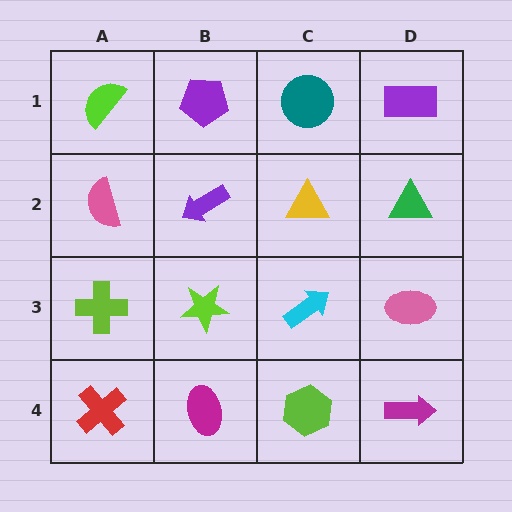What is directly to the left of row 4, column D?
A lime hexagon.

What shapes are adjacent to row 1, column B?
A purple arrow (row 2, column B), a lime semicircle (row 1, column A), a teal circle (row 1, column C).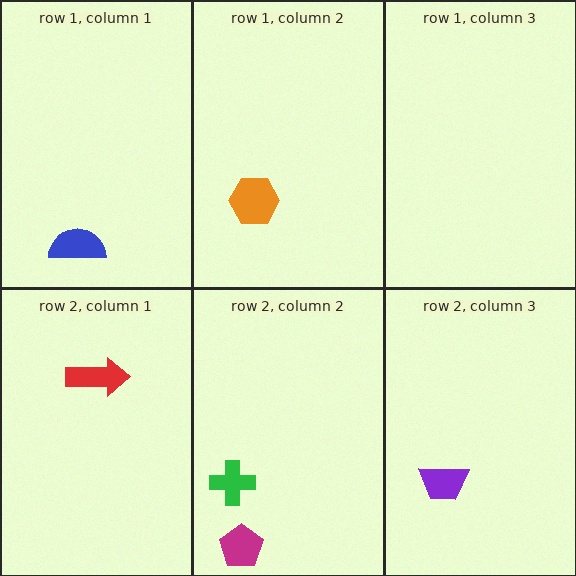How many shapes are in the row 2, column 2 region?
2.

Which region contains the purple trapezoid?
The row 2, column 3 region.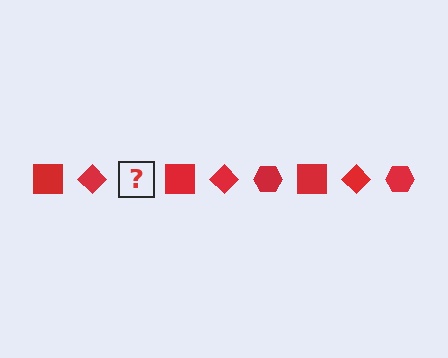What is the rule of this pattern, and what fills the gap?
The rule is that the pattern cycles through square, diamond, hexagon shapes in red. The gap should be filled with a red hexagon.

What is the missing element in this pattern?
The missing element is a red hexagon.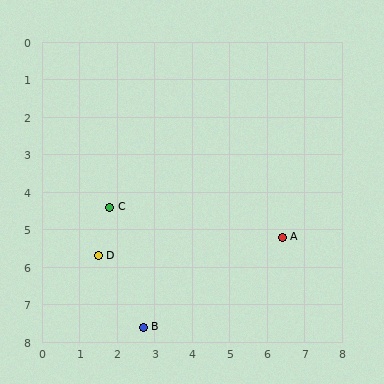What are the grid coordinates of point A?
Point A is at approximately (6.4, 5.2).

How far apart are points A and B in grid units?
Points A and B are about 4.4 grid units apart.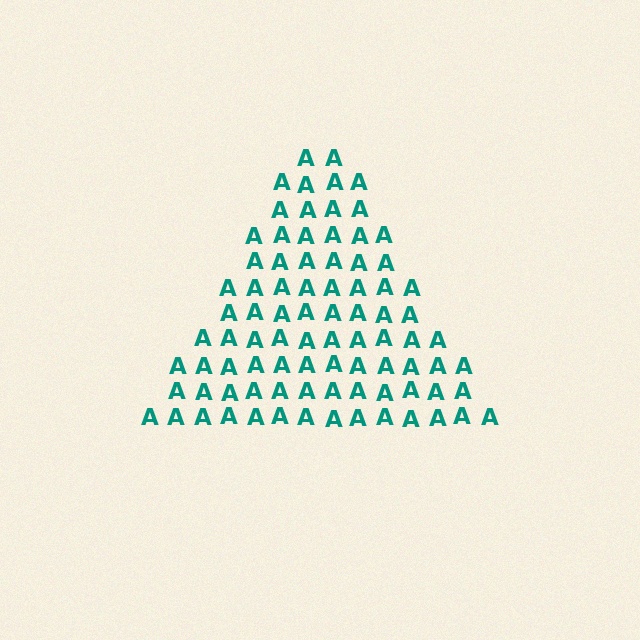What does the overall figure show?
The overall figure shows a triangle.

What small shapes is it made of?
It is made of small letter A's.